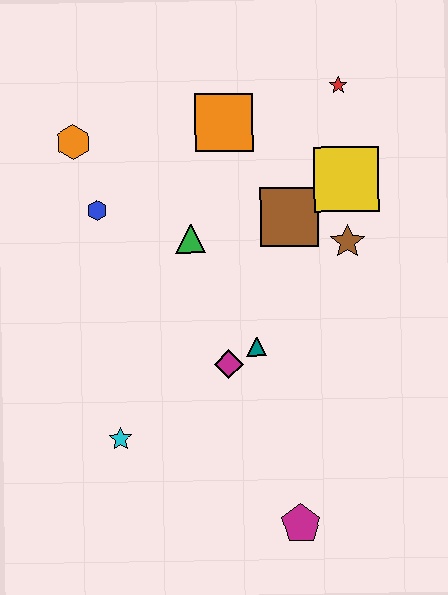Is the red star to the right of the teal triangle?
Yes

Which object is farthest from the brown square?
The magenta pentagon is farthest from the brown square.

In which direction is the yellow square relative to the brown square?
The yellow square is to the right of the brown square.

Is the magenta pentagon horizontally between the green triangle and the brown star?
Yes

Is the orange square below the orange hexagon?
No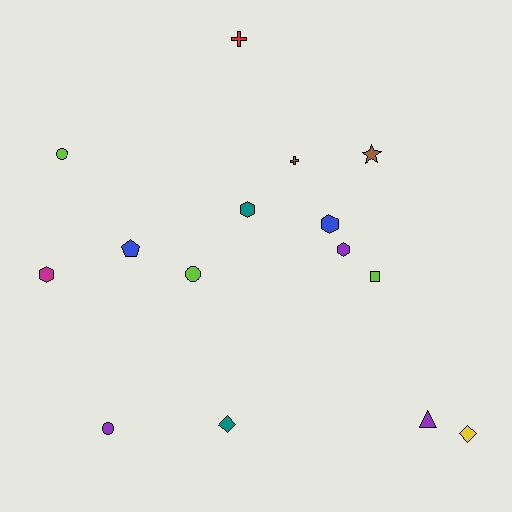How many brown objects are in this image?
There are 2 brown objects.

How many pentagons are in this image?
There is 1 pentagon.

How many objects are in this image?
There are 15 objects.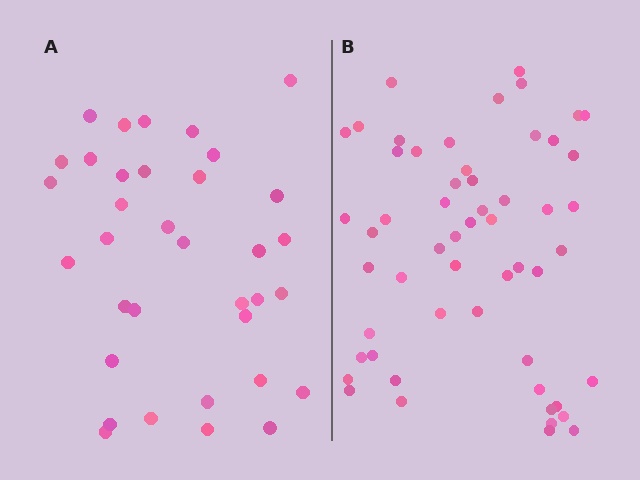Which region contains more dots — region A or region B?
Region B (the right region) has more dots.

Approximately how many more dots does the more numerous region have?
Region B has approximately 20 more dots than region A.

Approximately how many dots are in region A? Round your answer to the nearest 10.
About 40 dots. (The exact count is 35, which rounds to 40.)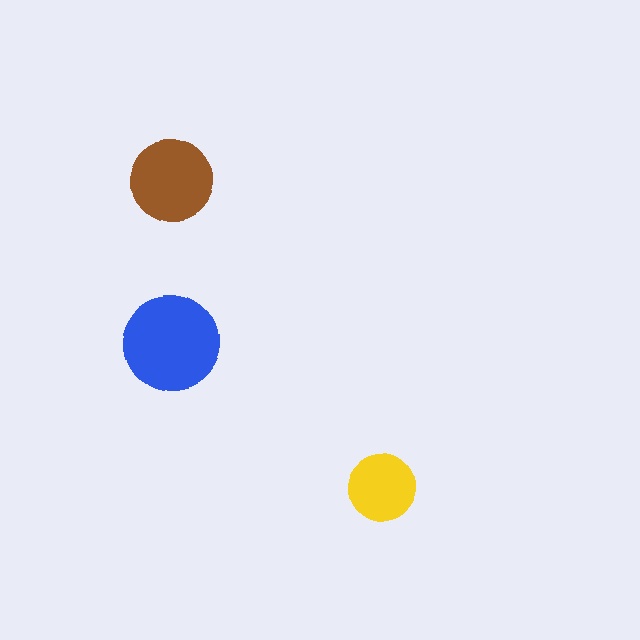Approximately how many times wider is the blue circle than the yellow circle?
About 1.5 times wider.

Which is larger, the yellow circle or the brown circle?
The brown one.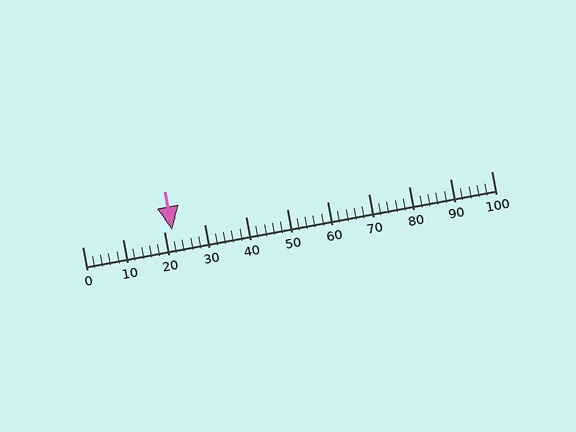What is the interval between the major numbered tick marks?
The major tick marks are spaced 10 units apart.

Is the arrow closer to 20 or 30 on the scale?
The arrow is closer to 20.